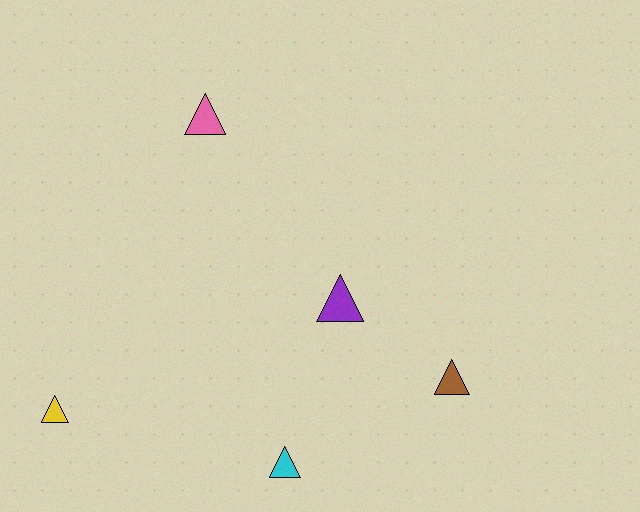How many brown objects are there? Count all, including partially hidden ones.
There is 1 brown object.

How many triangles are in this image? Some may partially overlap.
There are 5 triangles.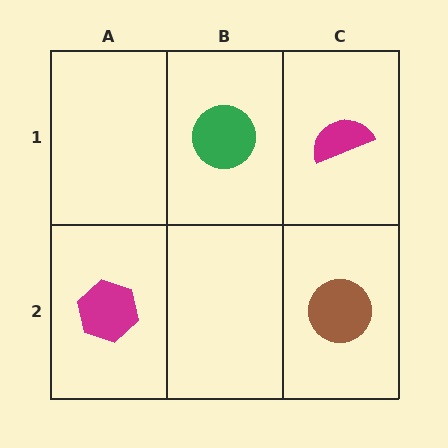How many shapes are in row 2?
2 shapes.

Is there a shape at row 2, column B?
No, that cell is empty.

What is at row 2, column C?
A brown circle.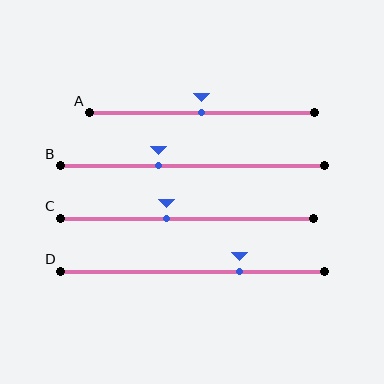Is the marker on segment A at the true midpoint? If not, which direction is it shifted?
Yes, the marker on segment A is at the true midpoint.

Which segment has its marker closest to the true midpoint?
Segment A has its marker closest to the true midpoint.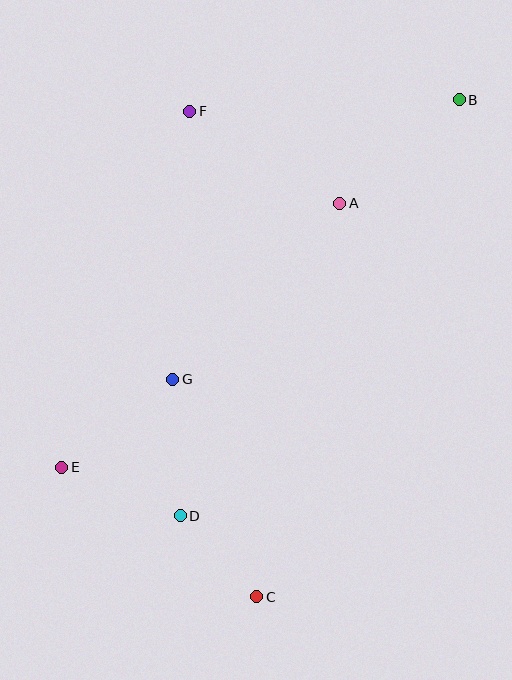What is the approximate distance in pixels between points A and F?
The distance between A and F is approximately 176 pixels.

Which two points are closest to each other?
Points C and D are closest to each other.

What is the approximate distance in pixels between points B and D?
The distance between B and D is approximately 501 pixels.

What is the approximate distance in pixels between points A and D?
The distance between A and D is approximately 351 pixels.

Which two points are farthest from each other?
Points B and E are farthest from each other.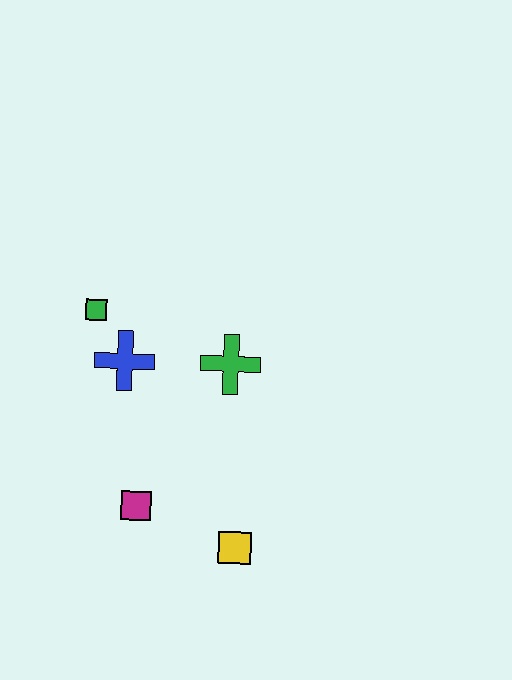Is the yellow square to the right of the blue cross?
Yes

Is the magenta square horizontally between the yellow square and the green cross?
No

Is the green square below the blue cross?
No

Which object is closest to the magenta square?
The yellow square is closest to the magenta square.